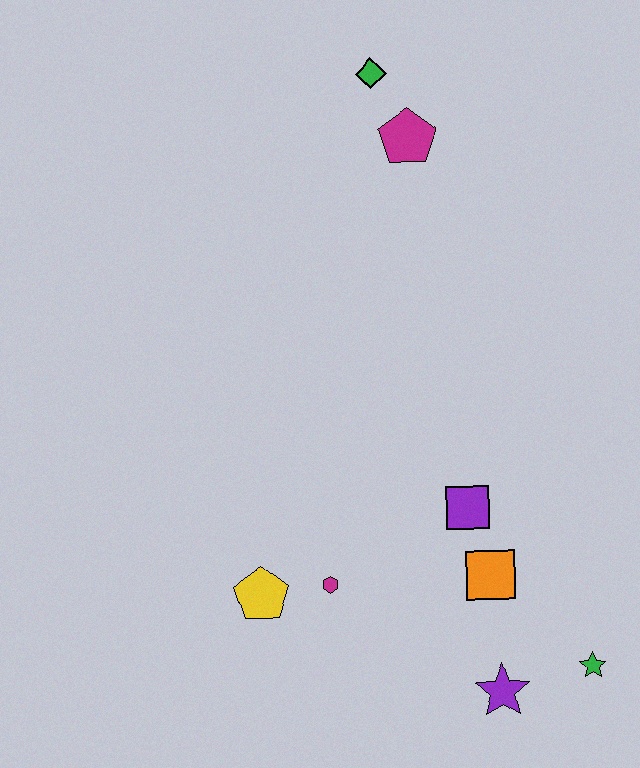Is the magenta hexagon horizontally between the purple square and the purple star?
No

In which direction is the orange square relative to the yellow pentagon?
The orange square is to the right of the yellow pentagon.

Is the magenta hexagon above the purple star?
Yes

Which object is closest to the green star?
The purple star is closest to the green star.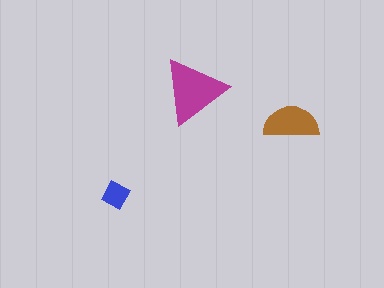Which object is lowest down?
The blue diamond is bottommost.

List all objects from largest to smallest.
The magenta triangle, the brown semicircle, the blue diamond.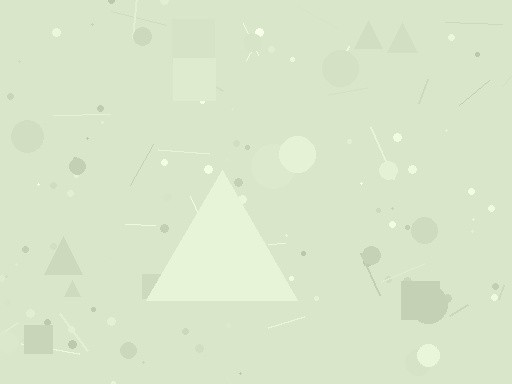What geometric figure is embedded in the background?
A triangle is embedded in the background.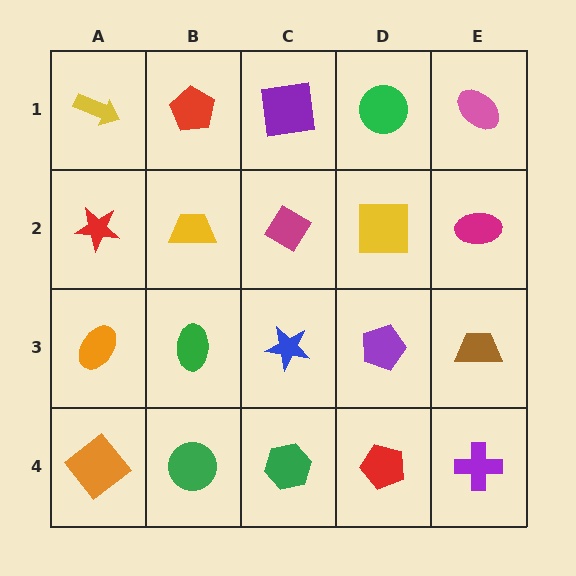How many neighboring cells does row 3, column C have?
4.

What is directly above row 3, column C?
A magenta diamond.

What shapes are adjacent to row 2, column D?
A green circle (row 1, column D), a purple pentagon (row 3, column D), a magenta diamond (row 2, column C), a magenta ellipse (row 2, column E).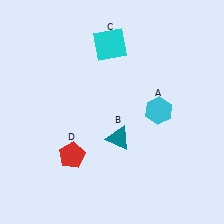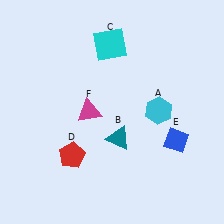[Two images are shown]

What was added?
A blue diamond (E), a magenta triangle (F) were added in Image 2.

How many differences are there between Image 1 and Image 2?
There are 2 differences between the two images.